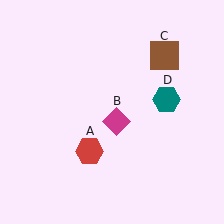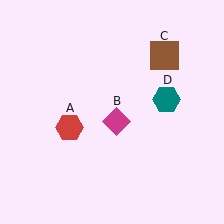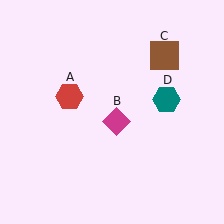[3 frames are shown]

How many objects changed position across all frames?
1 object changed position: red hexagon (object A).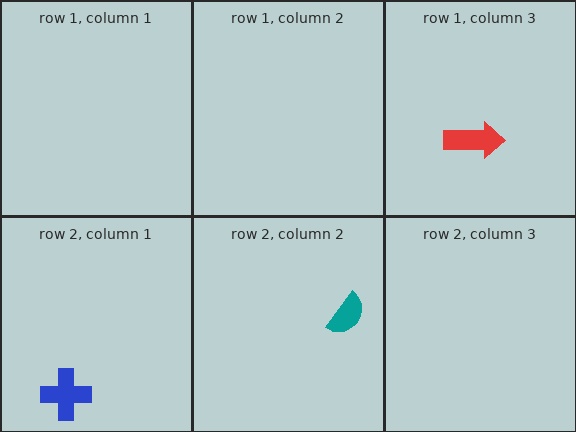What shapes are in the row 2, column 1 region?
The blue cross.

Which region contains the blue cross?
The row 2, column 1 region.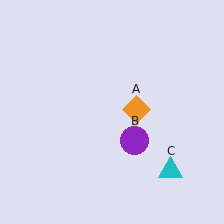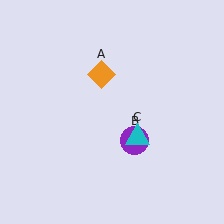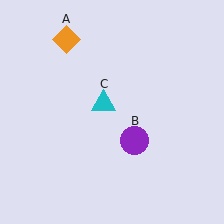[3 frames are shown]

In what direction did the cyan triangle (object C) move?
The cyan triangle (object C) moved up and to the left.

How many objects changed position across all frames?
2 objects changed position: orange diamond (object A), cyan triangle (object C).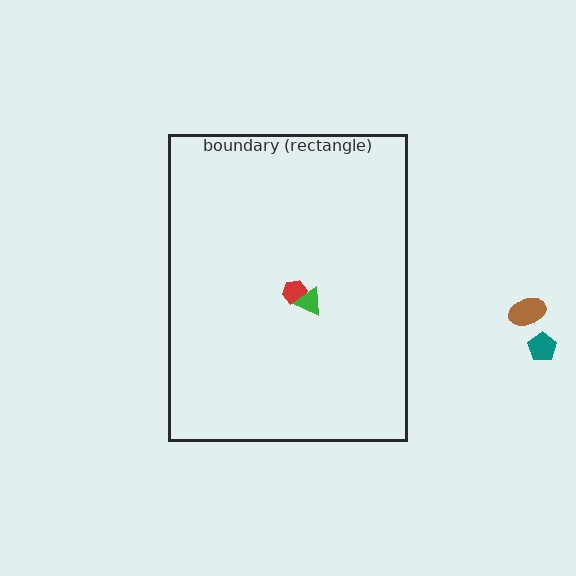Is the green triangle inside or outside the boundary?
Inside.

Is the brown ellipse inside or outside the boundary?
Outside.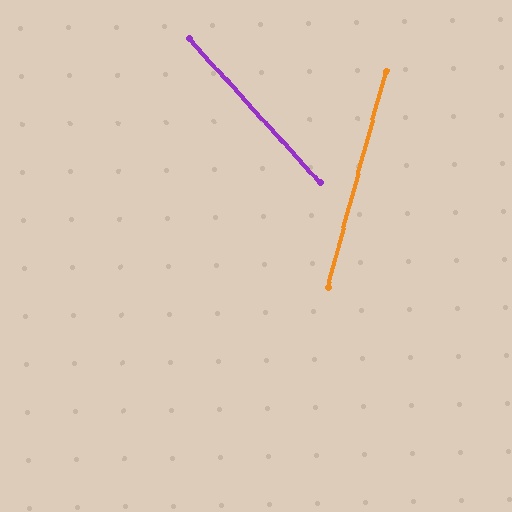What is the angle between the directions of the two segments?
Approximately 57 degrees.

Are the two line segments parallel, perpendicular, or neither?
Neither parallel nor perpendicular — they differ by about 57°.